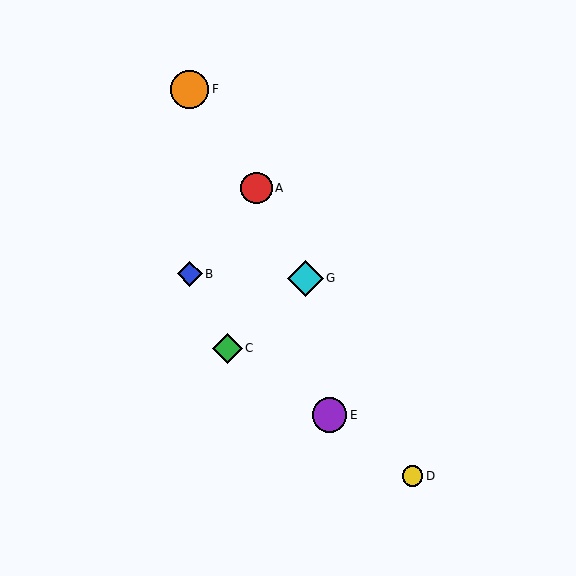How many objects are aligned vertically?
2 objects (B, F) are aligned vertically.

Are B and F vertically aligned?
Yes, both are at x≈190.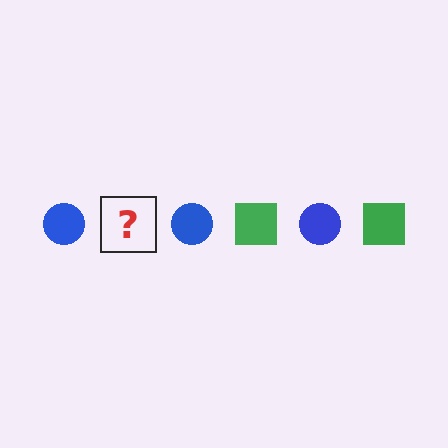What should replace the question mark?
The question mark should be replaced with a green square.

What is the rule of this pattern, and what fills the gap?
The rule is that the pattern alternates between blue circle and green square. The gap should be filled with a green square.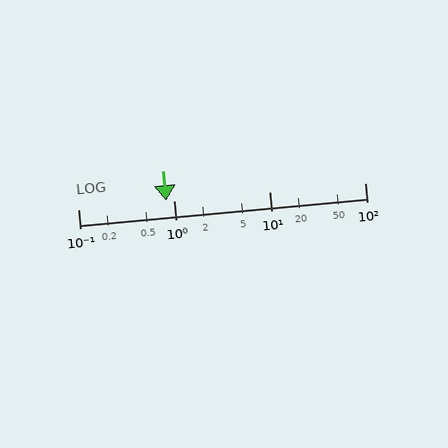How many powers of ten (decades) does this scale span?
The scale spans 3 decades, from 0.1 to 100.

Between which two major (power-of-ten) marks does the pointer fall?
The pointer is between 0.1 and 1.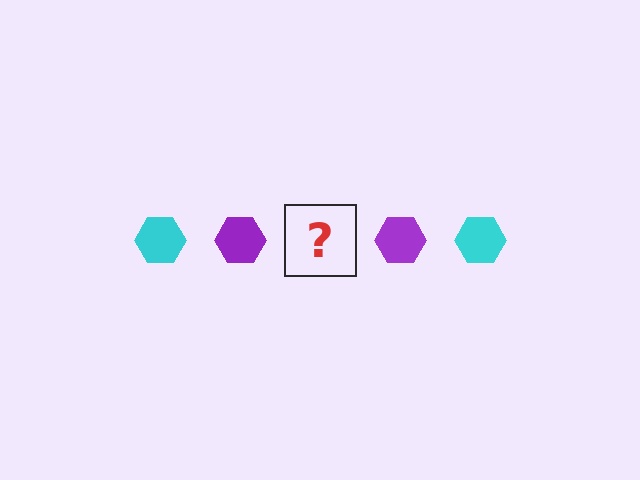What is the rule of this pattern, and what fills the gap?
The rule is that the pattern cycles through cyan, purple hexagons. The gap should be filled with a cyan hexagon.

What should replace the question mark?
The question mark should be replaced with a cyan hexagon.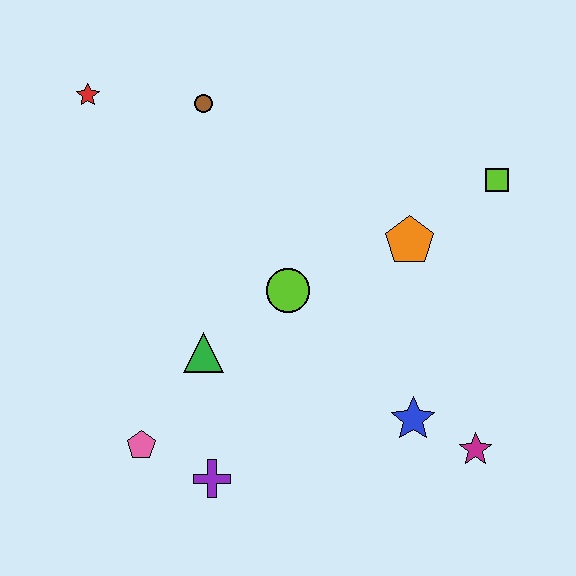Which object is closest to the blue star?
The magenta star is closest to the blue star.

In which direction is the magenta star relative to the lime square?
The magenta star is below the lime square.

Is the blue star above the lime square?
No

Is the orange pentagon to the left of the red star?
No